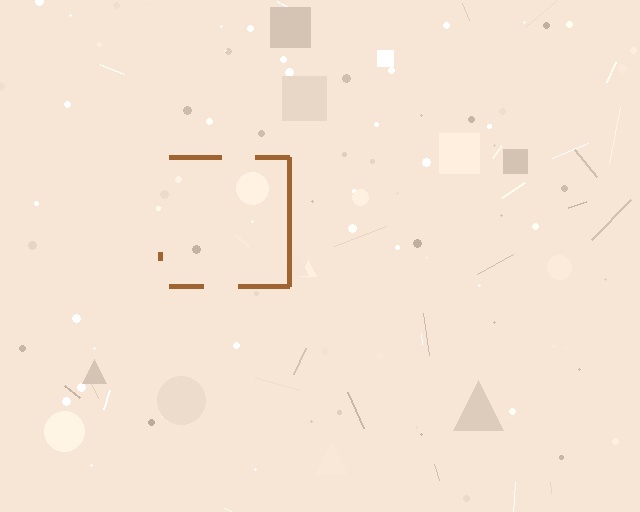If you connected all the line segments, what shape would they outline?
They would outline a square.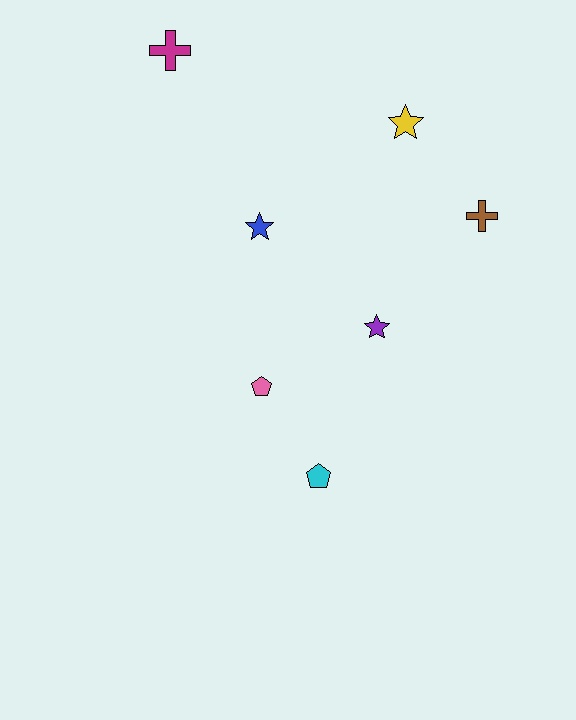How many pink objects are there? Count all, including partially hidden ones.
There is 1 pink object.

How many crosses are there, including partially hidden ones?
There are 2 crosses.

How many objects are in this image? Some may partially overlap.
There are 7 objects.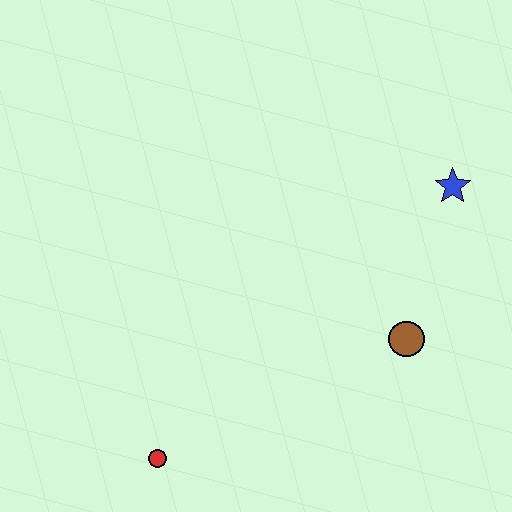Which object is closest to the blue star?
The brown circle is closest to the blue star.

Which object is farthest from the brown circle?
The red circle is farthest from the brown circle.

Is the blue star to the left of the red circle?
No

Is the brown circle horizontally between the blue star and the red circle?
Yes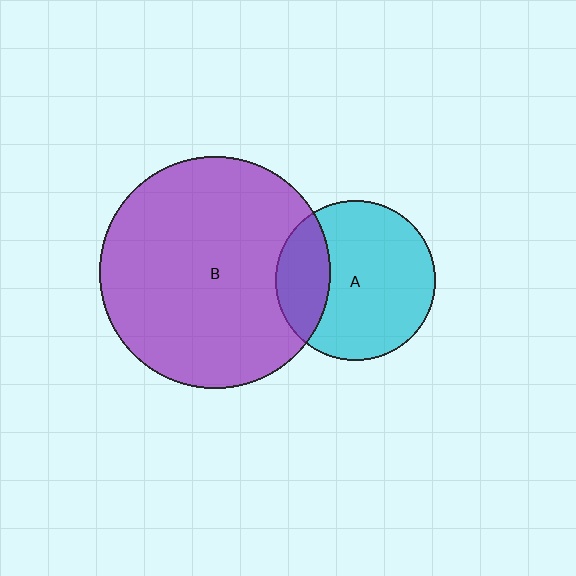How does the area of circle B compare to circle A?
Approximately 2.1 times.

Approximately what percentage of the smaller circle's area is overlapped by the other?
Approximately 25%.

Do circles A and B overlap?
Yes.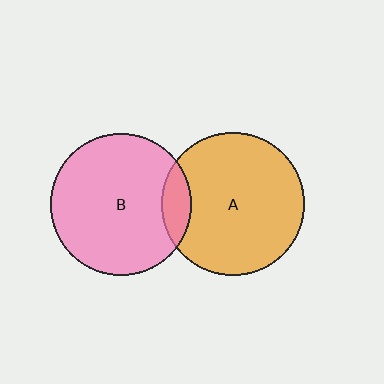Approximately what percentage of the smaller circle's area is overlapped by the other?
Approximately 10%.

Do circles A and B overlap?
Yes.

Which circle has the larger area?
Circle A (orange).